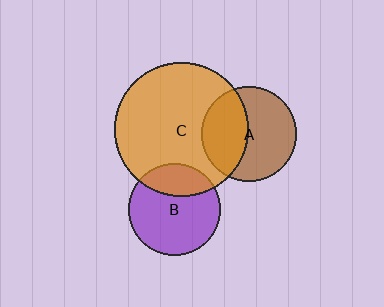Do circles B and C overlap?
Yes.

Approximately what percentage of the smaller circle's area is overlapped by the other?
Approximately 25%.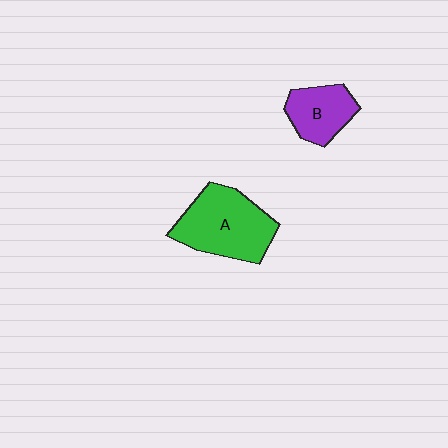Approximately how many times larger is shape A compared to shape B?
Approximately 1.7 times.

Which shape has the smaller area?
Shape B (purple).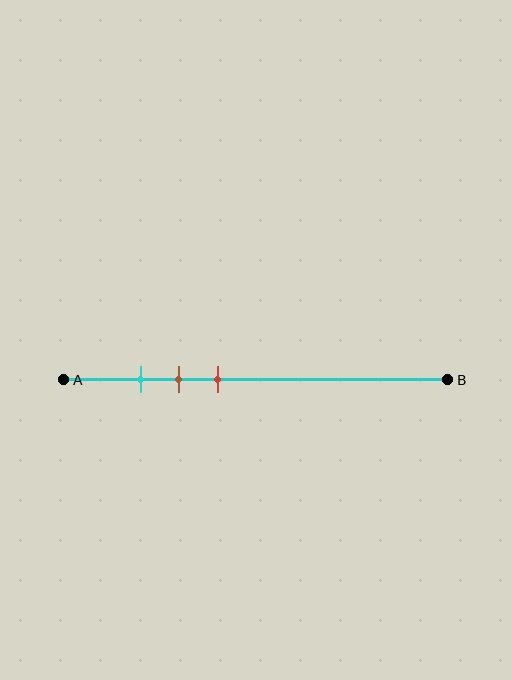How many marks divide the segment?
There are 3 marks dividing the segment.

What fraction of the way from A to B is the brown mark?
The brown mark is approximately 30% (0.3) of the way from A to B.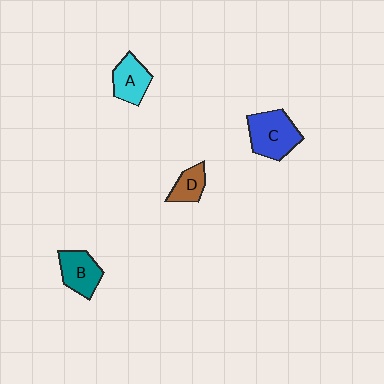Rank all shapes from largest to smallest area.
From largest to smallest: C (blue), B (teal), A (cyan), D (brown).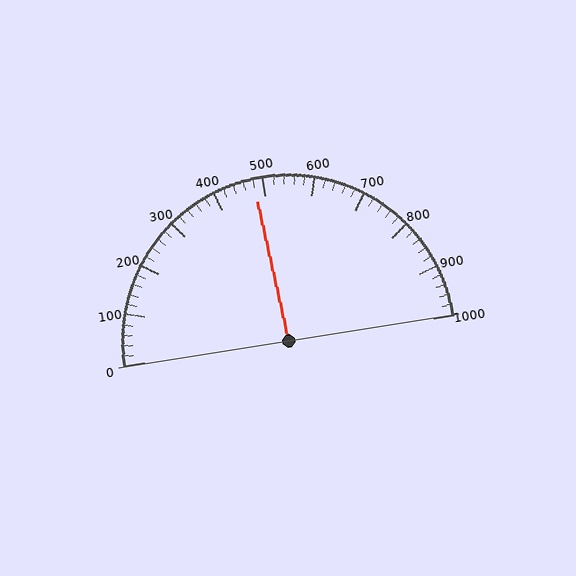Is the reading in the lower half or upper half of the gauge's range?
The reading is in the lower half of the range (0 to 1000).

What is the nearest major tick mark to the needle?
The nearest major tick mark is 500.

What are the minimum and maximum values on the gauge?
The gauge ranges from 0 to 1000.